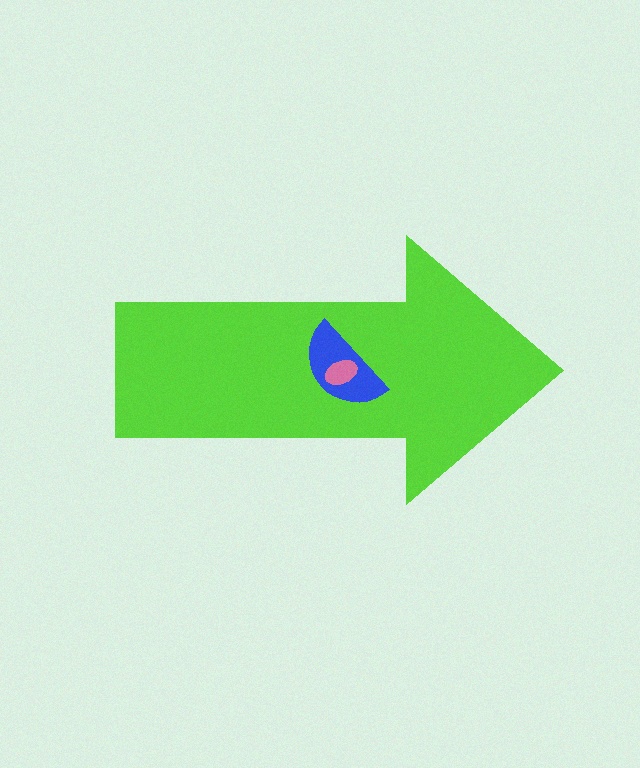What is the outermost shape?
The lime arrow.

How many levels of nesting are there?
3.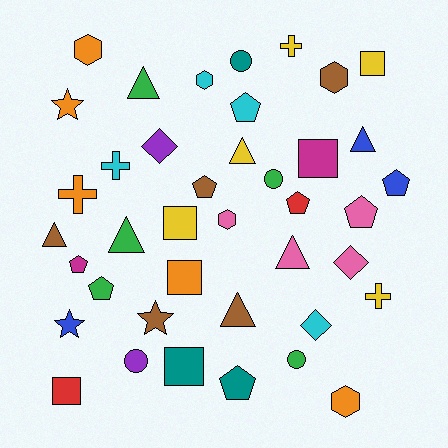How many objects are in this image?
There are 40 objects.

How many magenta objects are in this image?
There are 2 magenta objects.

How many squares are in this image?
There are 6 squares.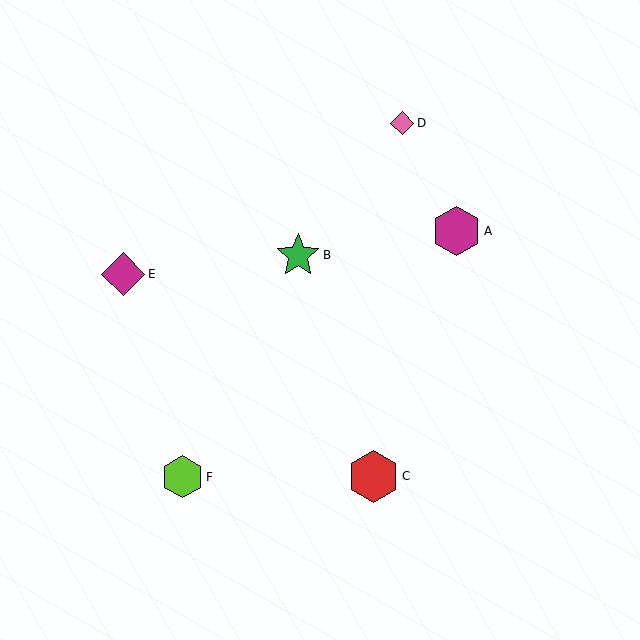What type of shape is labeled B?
Shape B is a green star.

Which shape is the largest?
The red hexagon (labeled C) is the largest.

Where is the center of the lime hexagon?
The center of the lime hexagon is at (182, 477).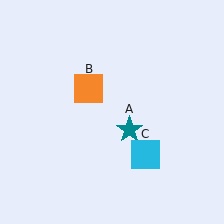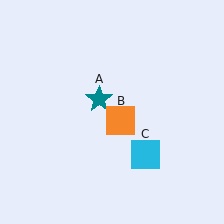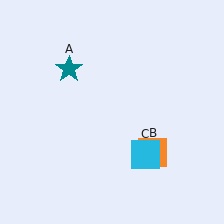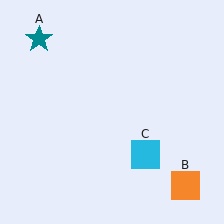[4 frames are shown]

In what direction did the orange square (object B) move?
The orange square (object B) moved down and to the right.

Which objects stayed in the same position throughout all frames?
Cyan square (object C) remained stationary.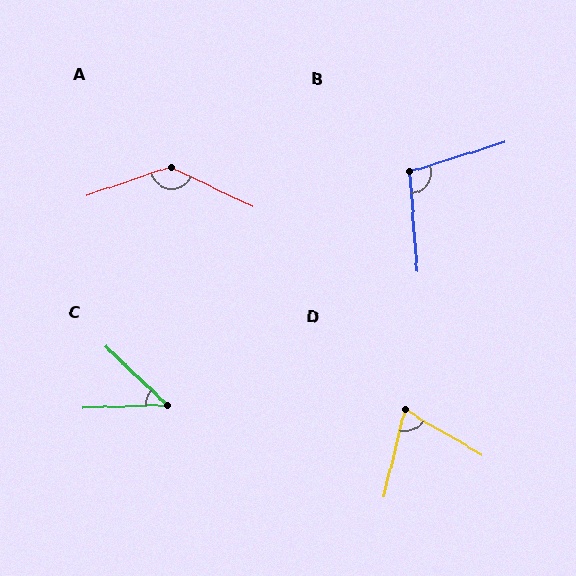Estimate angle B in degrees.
Approximately 103 degrees.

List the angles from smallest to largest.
C (46°), D (73°), B (103°), A (135°).